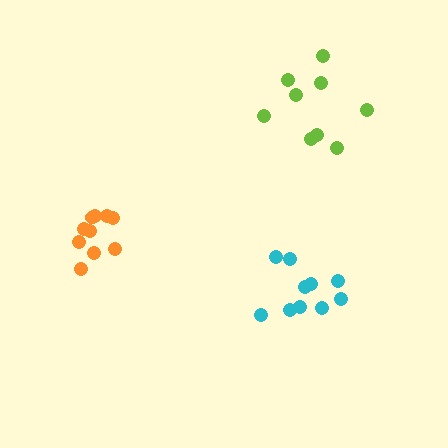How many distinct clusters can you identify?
There are 3 distinct clusters.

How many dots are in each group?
Group 1: 10 dots, Group 2: 9 dots, Group 3: 10 dots (29 total).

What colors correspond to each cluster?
The clusters are colored: orange, lime, cyan.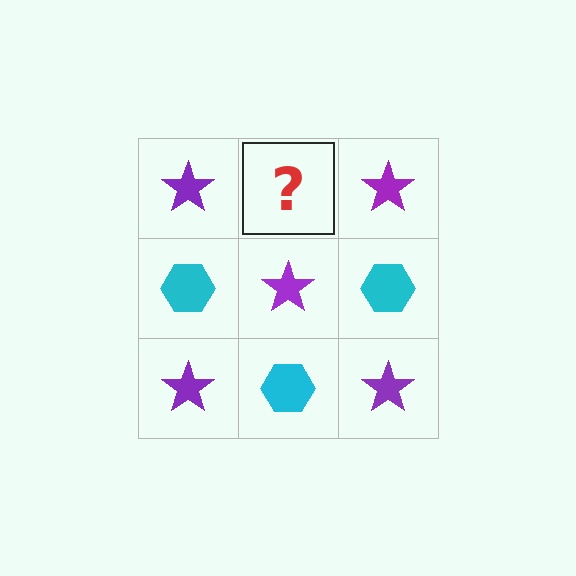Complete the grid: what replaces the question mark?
The question mark should be replaced with a cyan hexagon.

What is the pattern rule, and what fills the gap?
The rule is that it alternates purple star and cyan hexagon in a checkerboard pattern. The gap should be filled with a cyan hexagon.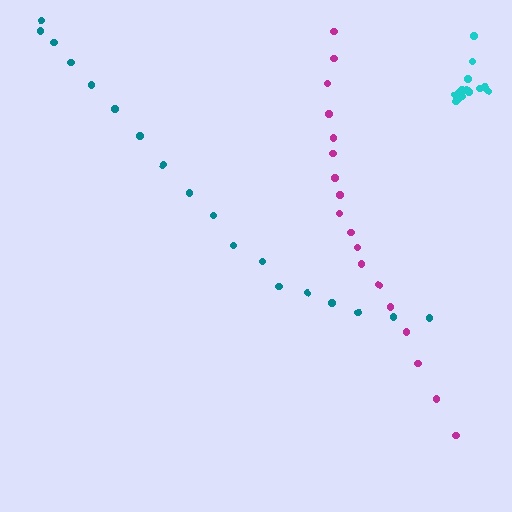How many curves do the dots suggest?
There are 3 distinct paths.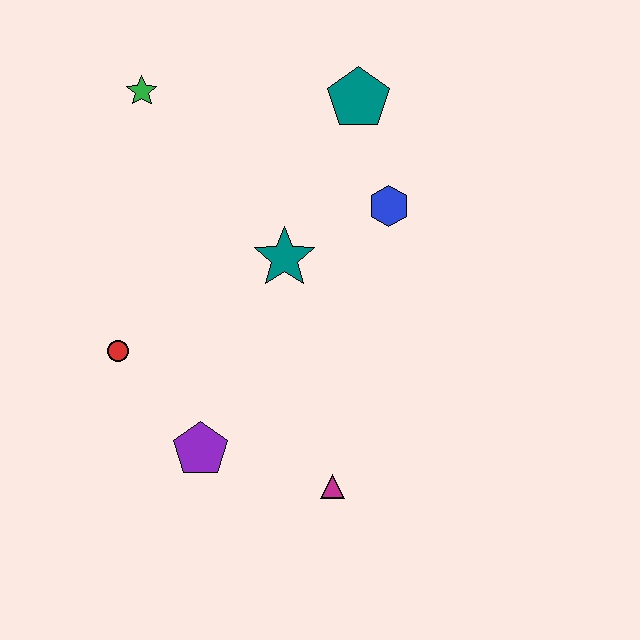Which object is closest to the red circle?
The purple pentagon is closest to the red circle.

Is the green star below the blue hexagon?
No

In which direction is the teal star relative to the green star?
The teal star is below the green star.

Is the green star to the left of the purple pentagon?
Yes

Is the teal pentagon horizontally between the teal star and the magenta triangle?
No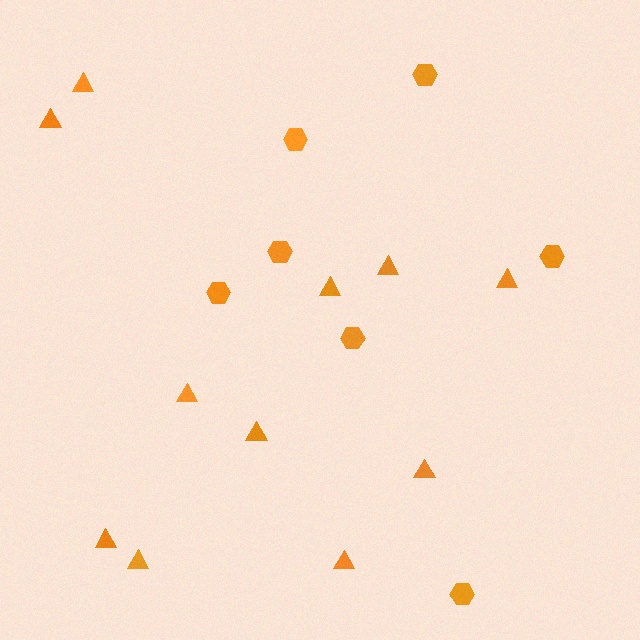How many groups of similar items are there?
There are 2 groups: one group of hexagons (7) and one group of triangles (11).